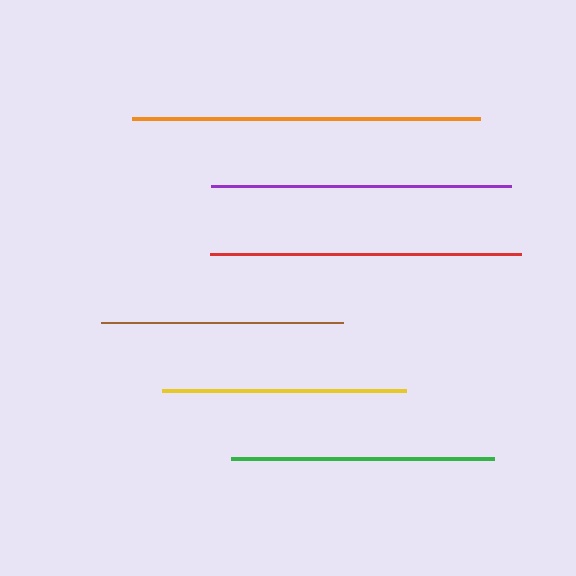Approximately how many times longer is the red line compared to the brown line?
The red line is approximately 1.3 times the length of the brown line.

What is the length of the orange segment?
The orange segment is approximately 348 pixels long.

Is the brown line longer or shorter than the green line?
The green line is longer than the brown line.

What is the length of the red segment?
The red segment is approximately 311 pixels long.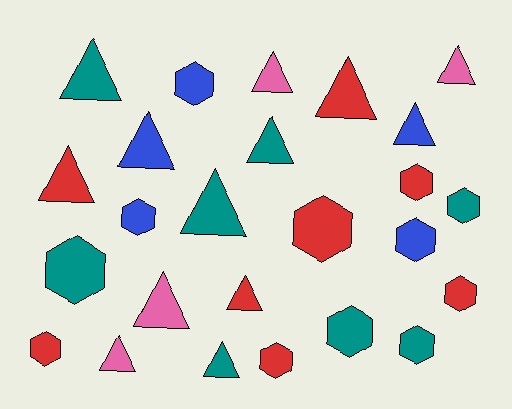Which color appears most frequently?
Red, with 8 objects.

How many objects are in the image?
There are 25 objects.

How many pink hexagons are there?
There are no pink hexagons.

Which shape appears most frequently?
Triangle, with 13 objects.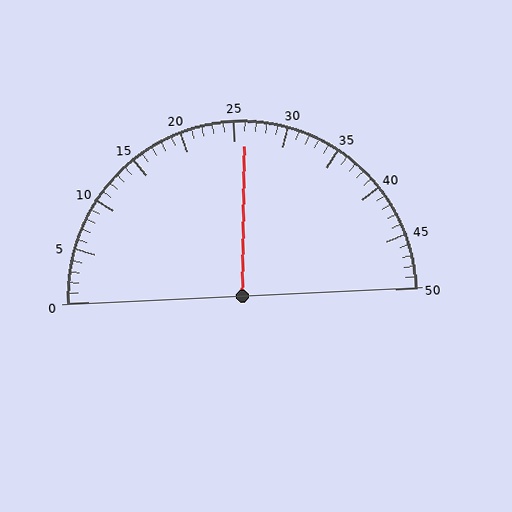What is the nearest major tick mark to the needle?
The nearest major tick mark is 25.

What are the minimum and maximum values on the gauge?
The gauge ranges from 0 to 50.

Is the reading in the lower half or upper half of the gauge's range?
The reading is in the upper half of the range (0 to 50).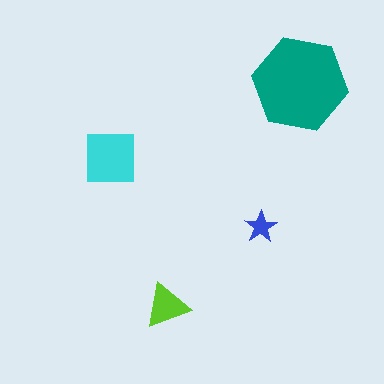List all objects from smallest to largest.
The blue star, the lime triangle, the cyan square, the teal hexagon.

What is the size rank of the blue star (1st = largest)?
4th.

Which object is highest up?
The teal hexagon is topmost.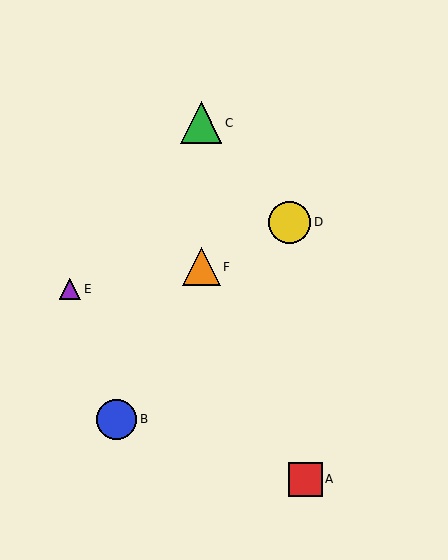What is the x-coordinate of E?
Object E is at x≈70.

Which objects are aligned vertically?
Objects C, F are aligned vertically.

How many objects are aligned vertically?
2 objects (C, F) are aligned vertically.